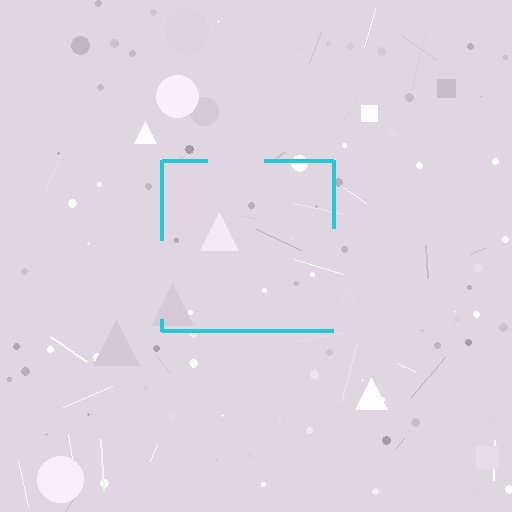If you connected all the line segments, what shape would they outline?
They would outline a square.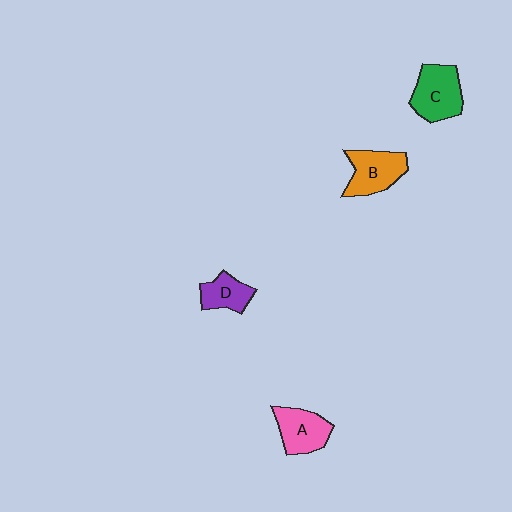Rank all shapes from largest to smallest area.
From largest to smallest: C (green), B (orange), A (pink), D (purple).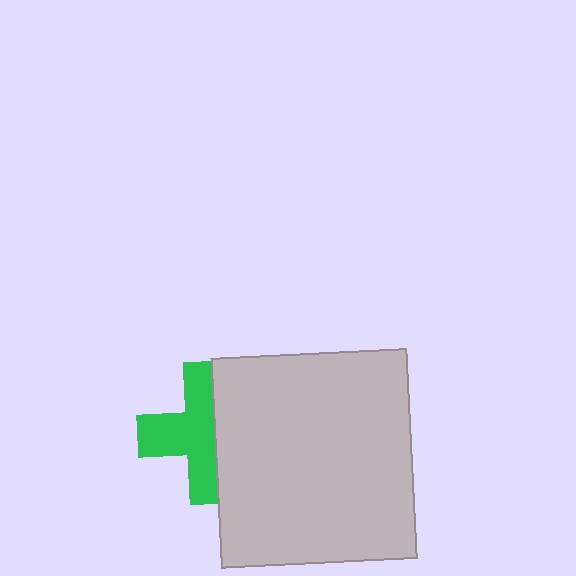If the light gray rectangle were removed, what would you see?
You would see the complete green cross.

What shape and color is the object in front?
The object in front is a light gray rectangle.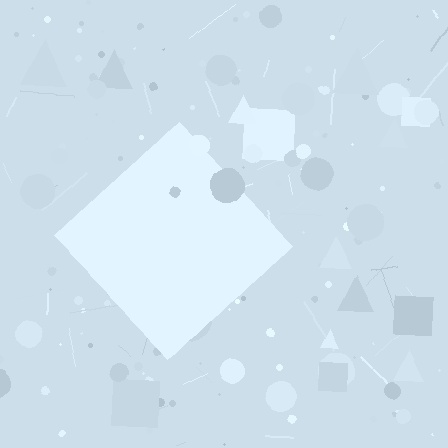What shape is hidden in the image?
A diamond is hidden in the image.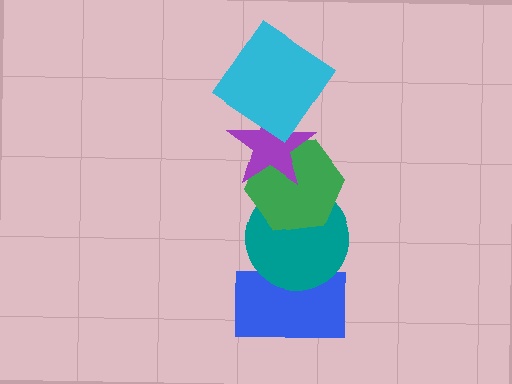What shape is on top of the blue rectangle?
The teal circle is on top of the blue rectangle.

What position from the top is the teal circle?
The teal circle is 4th from the top.